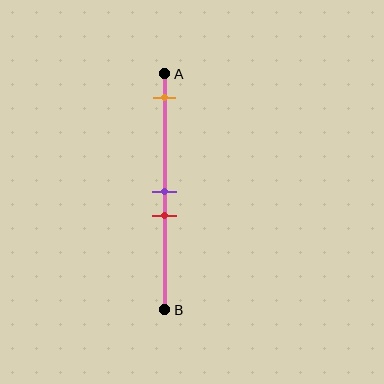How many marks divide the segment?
There are 3 marks dividing the segment.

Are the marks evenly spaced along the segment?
No, the marks are not evenly spaced.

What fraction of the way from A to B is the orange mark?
The orange mark is approximately 10% (0.1) of the way from A to B.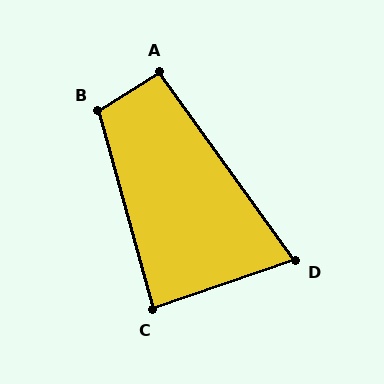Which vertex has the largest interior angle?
B, at approximately 107 degrees.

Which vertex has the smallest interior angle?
D, at approximately 73 degrees.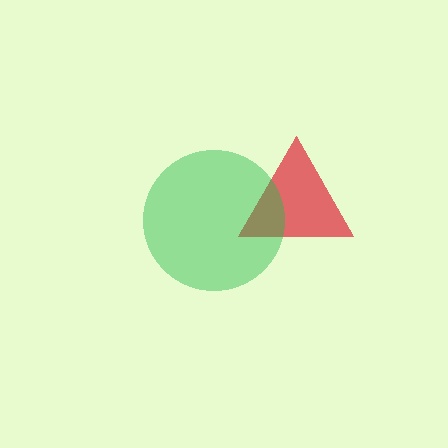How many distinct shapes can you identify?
There are 2 distinct shapes: a red triangle, a green circle.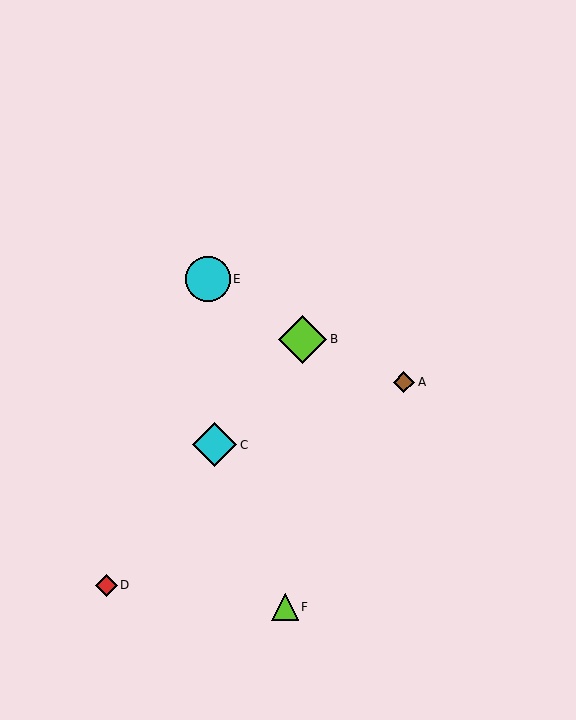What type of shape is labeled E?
Shape E is a cyan circle.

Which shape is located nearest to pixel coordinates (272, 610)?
The lime triangle (labeled F) at (285, 607) is nearest to that location.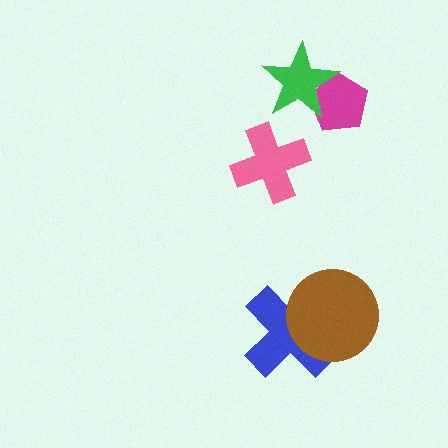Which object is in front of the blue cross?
The brown circle is in front of the blue cross.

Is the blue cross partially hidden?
Yes, it is partially covered by another shape.